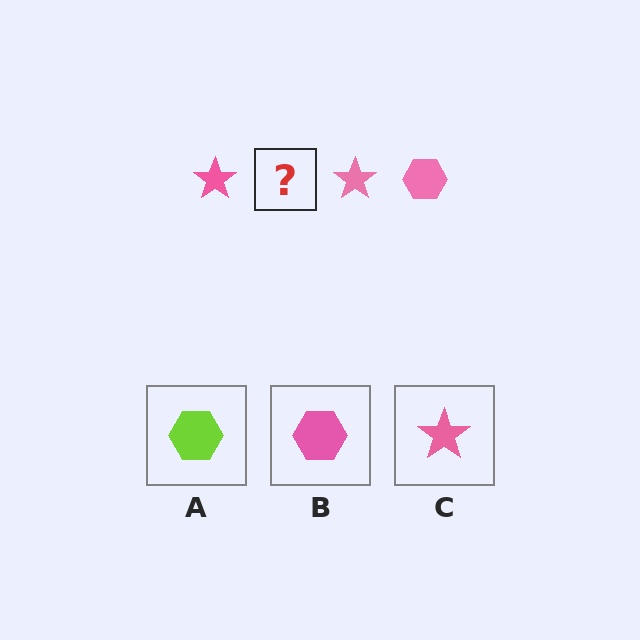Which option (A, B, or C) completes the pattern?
B.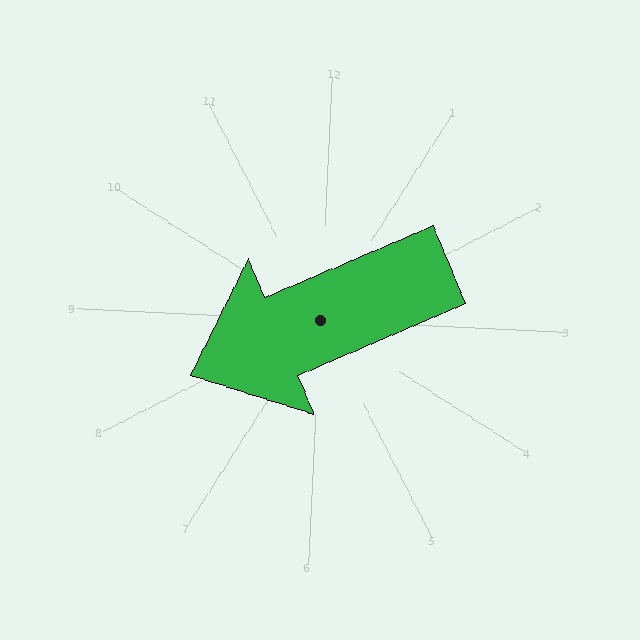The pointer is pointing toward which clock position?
Roughly 8 o'clock.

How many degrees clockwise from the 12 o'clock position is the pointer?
Approximately 244 degrees.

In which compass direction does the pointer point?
Southwest.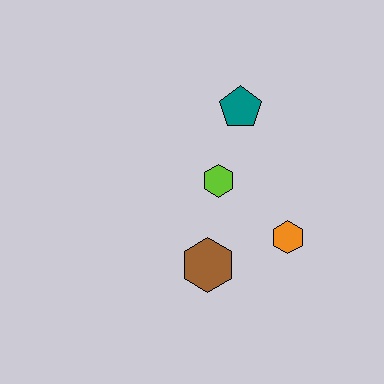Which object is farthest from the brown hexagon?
The teal pentagon is farthest from the brown hexagon.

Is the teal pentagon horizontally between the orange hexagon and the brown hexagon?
Yes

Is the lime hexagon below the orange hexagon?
No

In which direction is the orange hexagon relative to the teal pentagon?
The orange hexagon is below the teal pentagon.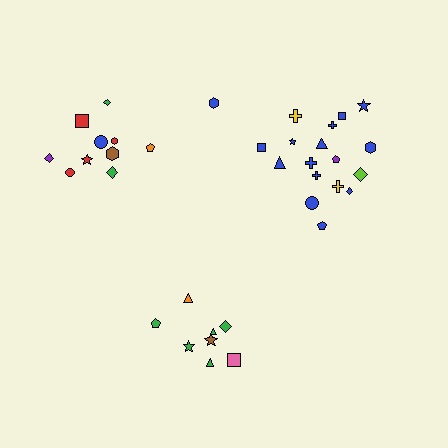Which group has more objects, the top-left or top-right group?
The top-right group.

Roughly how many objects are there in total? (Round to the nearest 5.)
Roughly 35 objects in total.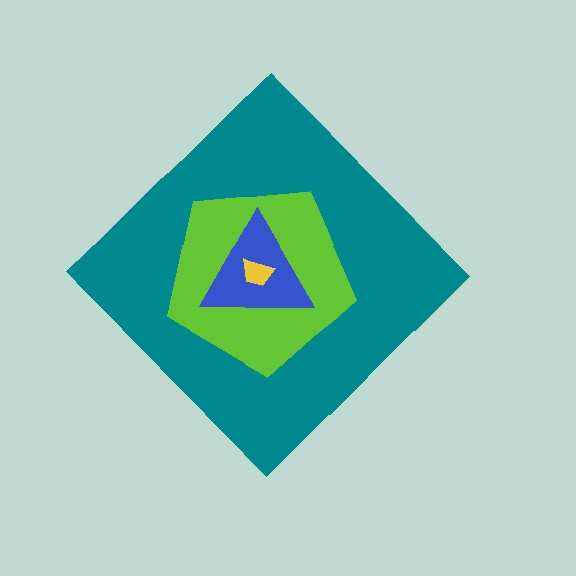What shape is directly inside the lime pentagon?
The blue triangle.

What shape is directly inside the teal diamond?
The lime pentagon.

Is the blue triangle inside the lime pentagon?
Yes.